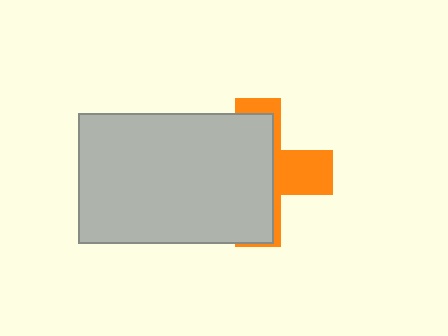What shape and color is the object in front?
The object in front is a light gray rectangle.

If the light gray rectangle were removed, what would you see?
You would see the complete orange cross.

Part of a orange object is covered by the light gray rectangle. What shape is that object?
It is a cross.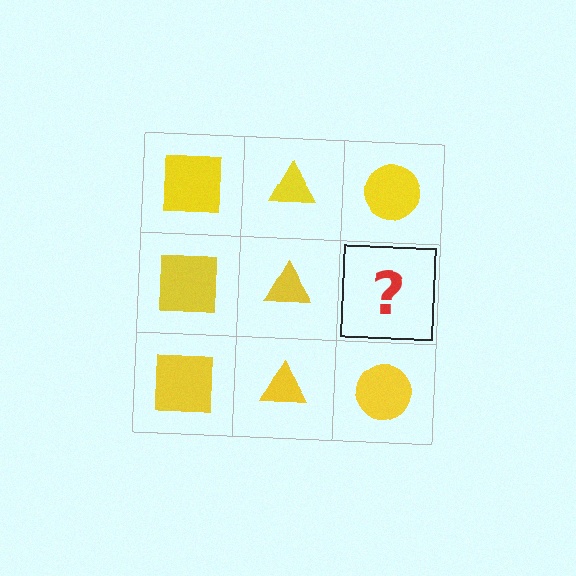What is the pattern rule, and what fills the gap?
The rule is that each column has a consistent shape. The gap should be filled with a yellow circle.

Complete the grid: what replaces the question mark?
The question mark should be replaced with a yellow circle.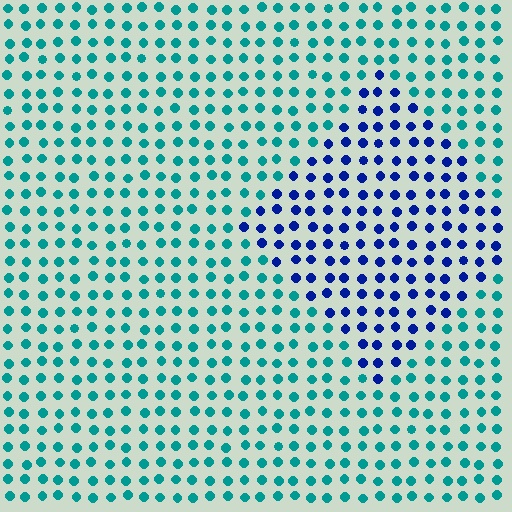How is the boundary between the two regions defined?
The boundary is defined purely by a slight shift in hue (about 54 degrees). Spacing, size, and orientation are identical on both sides.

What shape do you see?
I see a diamond.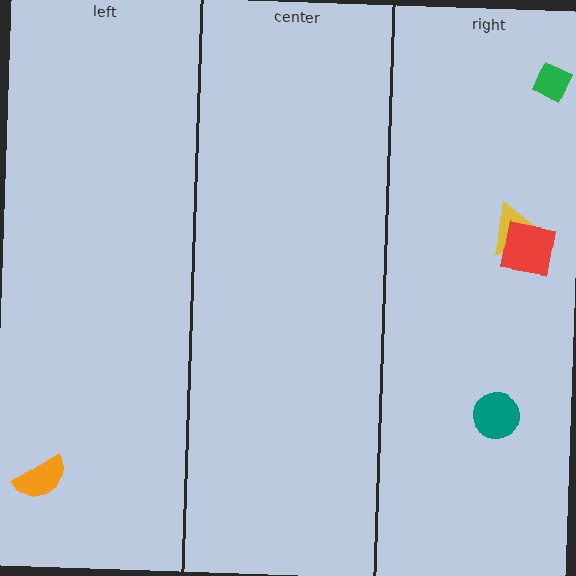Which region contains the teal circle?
The right region.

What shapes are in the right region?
The green diamond, the yellow triangle, the teal circle, the red square.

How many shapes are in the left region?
1.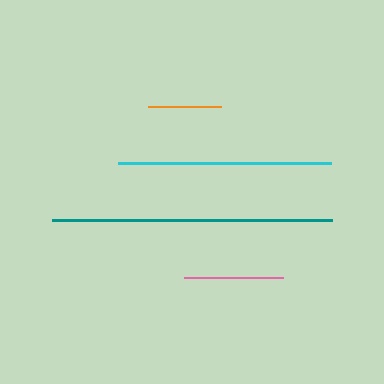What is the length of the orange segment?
The orange segment is approximately 72 pixels long.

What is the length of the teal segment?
The teal segment is approximately 281 pixels long.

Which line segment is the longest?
The teal line is the longest at approximately 281 pixels.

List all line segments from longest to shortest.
From longest to shortest: teal, cyan, pink, orange.